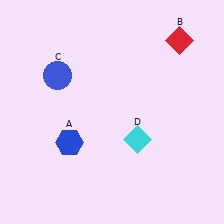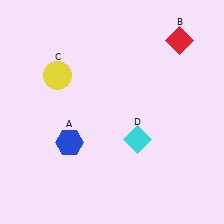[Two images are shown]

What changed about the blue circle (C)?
In Image 1, C is blue. In Image 2, it changed to yellow.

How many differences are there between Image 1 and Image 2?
There is 1 difference between the two images.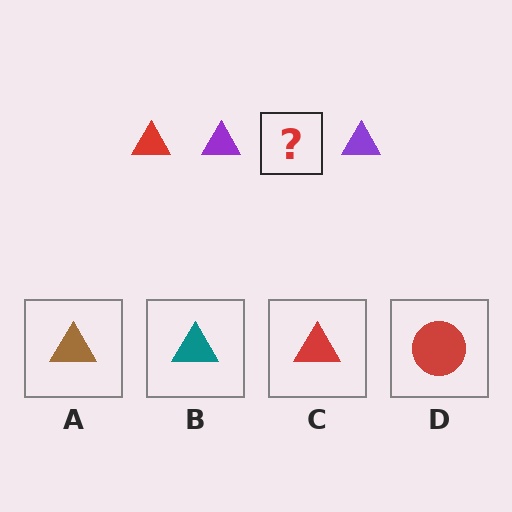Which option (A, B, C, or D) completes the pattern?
C.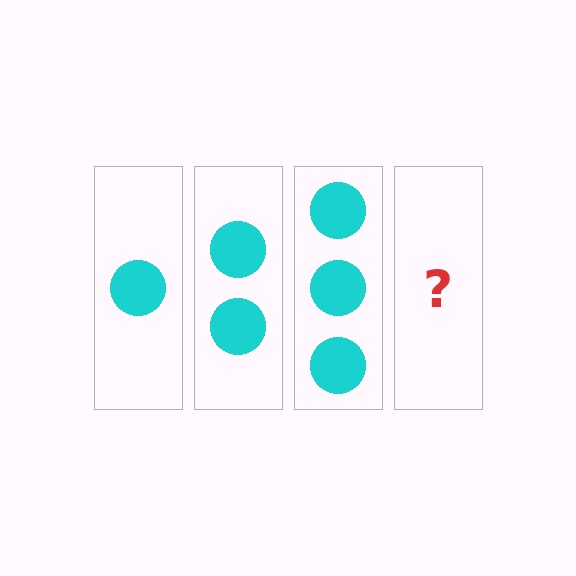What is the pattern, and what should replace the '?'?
The pattern is that each step adds one more circle. The '?' should be 4 circles.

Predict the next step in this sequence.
The next step is 4 circles.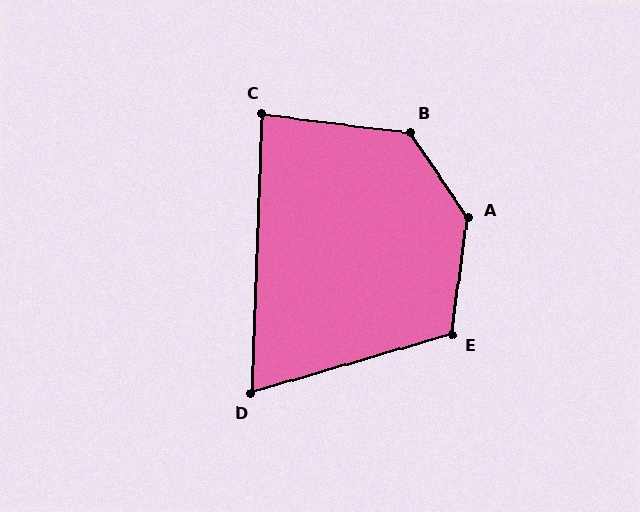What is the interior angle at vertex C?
Approximately 85 degrees (approximately right).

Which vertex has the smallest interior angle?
D, at approximately 72 degrees.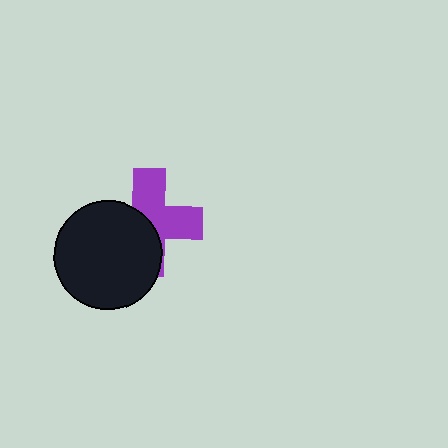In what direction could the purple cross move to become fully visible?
The purple cross could move toward the upper-right. That would shift it out from behind the black circle entirely.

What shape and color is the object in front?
The object in front is a black circle.